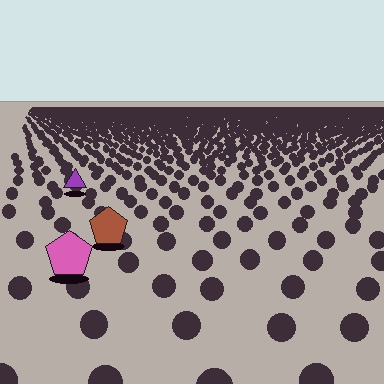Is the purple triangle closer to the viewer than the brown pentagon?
No. The brown pentagon is closer — you can tell from the texture gradient: the ground texture is coarser near it.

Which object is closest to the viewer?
The pink pentagon is closest. The texture marks near it are larger and more spread out.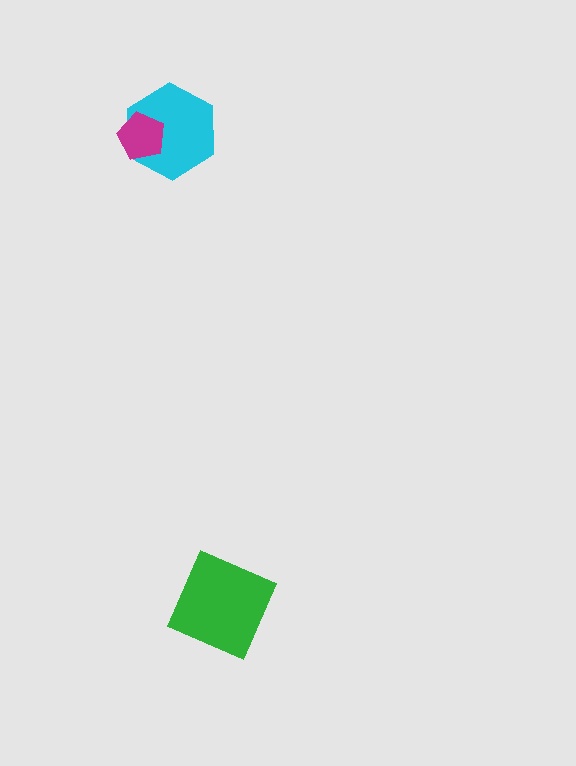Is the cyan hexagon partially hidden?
Yes, it is partially covered by another shape.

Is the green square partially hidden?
No, no other shape covers it.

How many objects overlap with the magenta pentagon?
1 object overlaps with the magenta pentagon.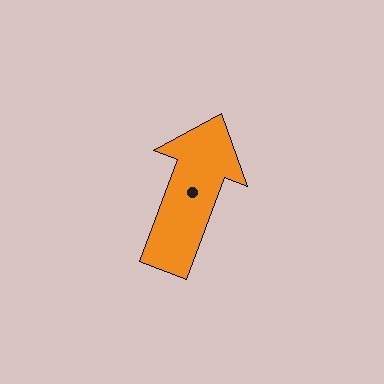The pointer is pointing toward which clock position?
Roughly 1 o'clock.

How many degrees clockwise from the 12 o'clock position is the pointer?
Approximately 21 degrees.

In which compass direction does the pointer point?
North.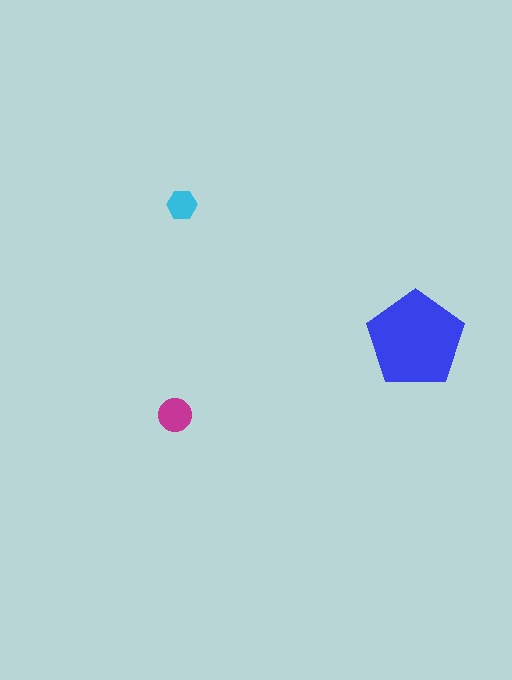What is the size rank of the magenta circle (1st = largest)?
2nd.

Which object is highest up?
The cyan hexagon is topmost.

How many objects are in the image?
There are 3 objects in the image.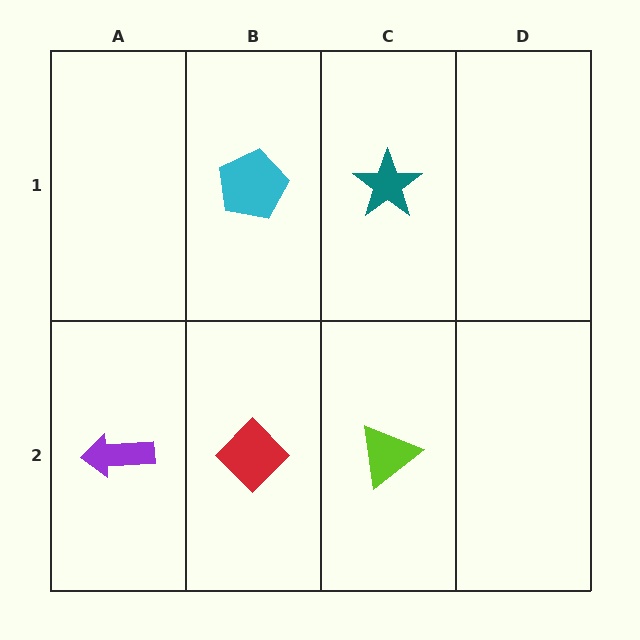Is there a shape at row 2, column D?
No, that cell is empty.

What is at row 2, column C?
A lime triangle.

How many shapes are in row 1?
2 shapes.